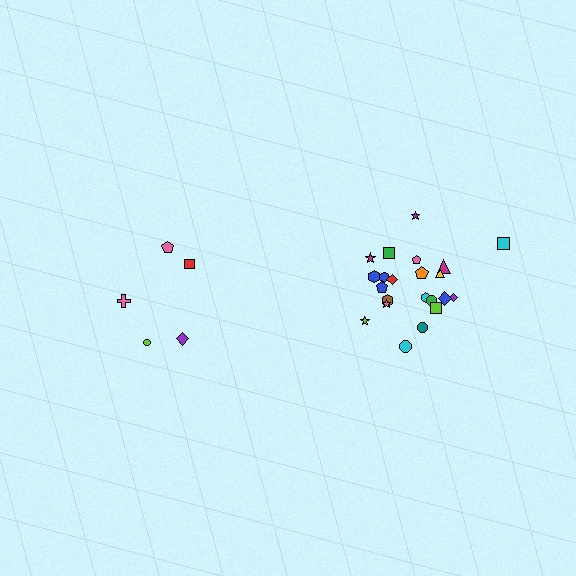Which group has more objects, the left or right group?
The right group.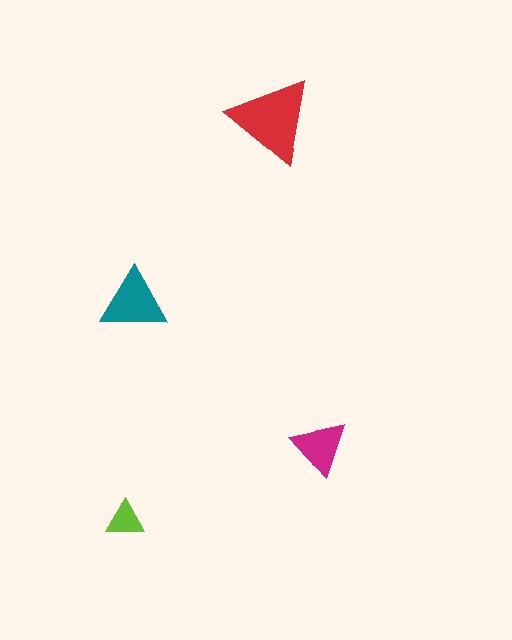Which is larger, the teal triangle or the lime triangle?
The teal one.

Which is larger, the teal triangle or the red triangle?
The red one.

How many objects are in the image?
There are 4 objects in the image.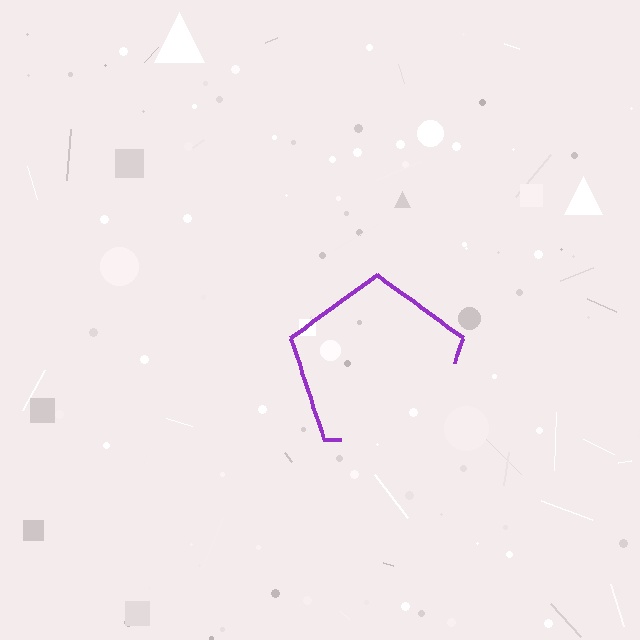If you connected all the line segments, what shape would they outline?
They would outline a pentagon.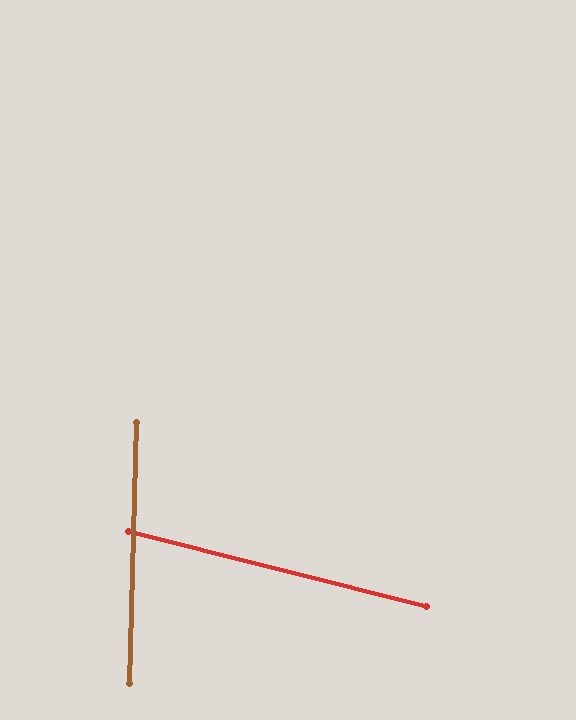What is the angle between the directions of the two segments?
Approximately 77 degrees.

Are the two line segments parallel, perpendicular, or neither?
Neither parallel nor perpendicular — they differ by about 77°.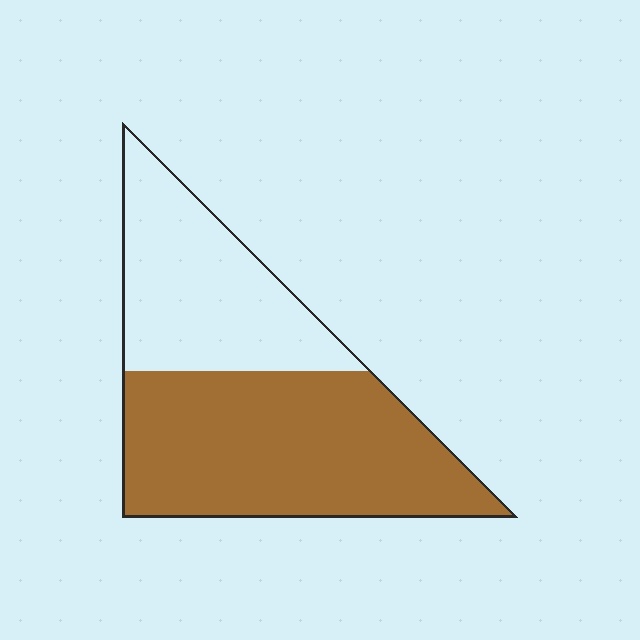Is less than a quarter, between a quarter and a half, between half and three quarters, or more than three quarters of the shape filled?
Between half and three quarters.